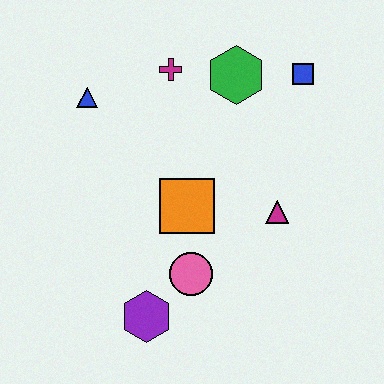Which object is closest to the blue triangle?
The magenta cross is closest to the blue triangle.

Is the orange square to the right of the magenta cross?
Yes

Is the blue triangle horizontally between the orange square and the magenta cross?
No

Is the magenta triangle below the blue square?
Yes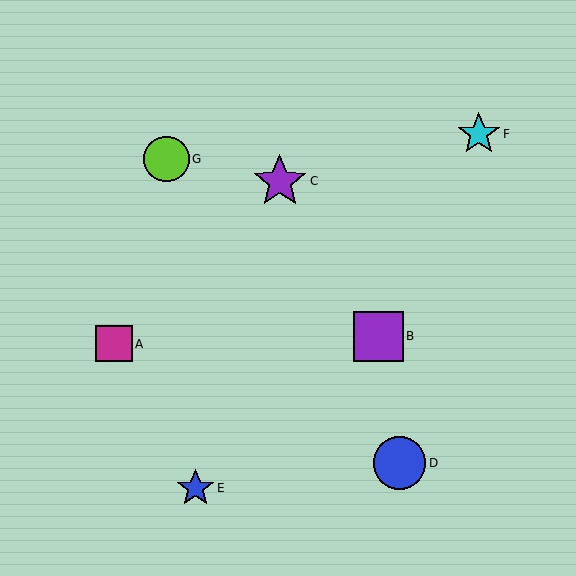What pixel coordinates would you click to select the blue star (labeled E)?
Click at (195, 488) to select the blue star E.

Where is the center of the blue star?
The center of the blue star is at (195, 488).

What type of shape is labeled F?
Shape F is a cyan star.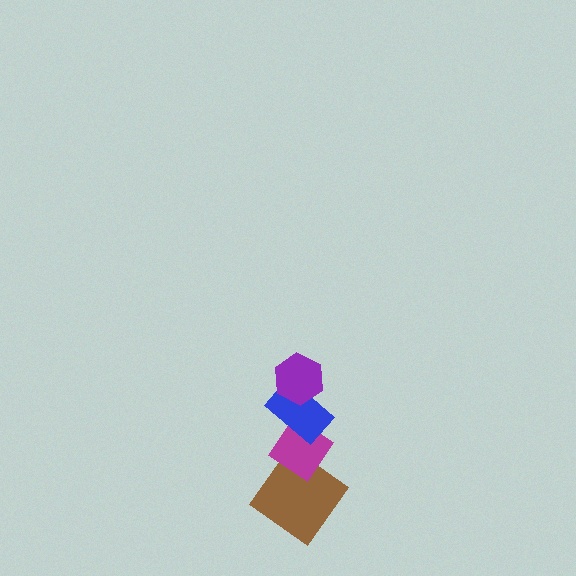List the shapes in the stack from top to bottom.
From top to bottom: the purple hexagon, the blue rectangle, the magenta diamond, the brown diamond.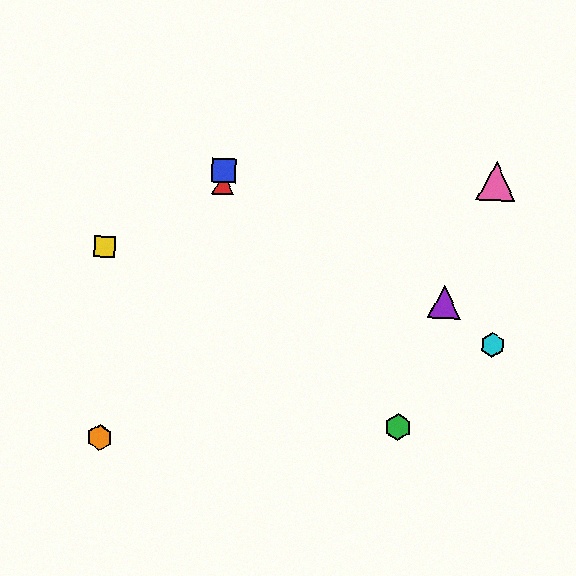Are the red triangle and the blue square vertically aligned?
Yes, both are at x≈223.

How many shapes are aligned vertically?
2 shapes (the red triangle, the blue square) are aligned vertically.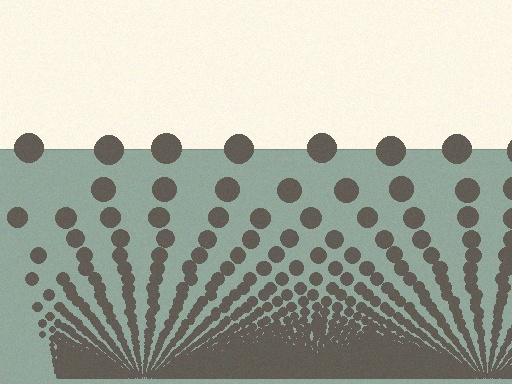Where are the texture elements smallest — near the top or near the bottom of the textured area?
Near the bottom.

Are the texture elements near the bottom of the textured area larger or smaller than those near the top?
Smaller. The gradient is inverted — elements near the bottom are smaller and denser.